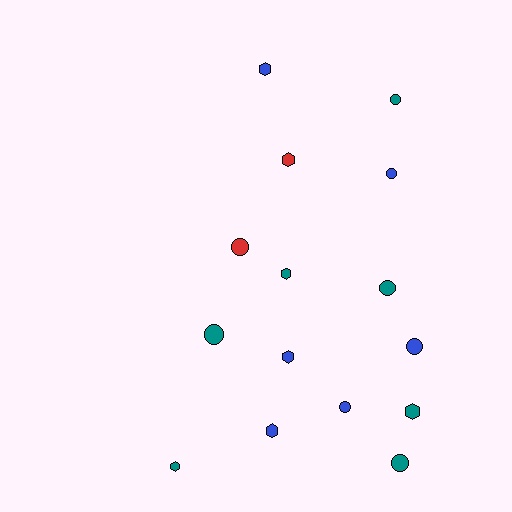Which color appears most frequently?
Teal, with 7 objects.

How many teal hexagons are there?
There are 3 teal hexagons.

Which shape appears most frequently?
Circle, with 8 objects.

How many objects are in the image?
There are 15 objects.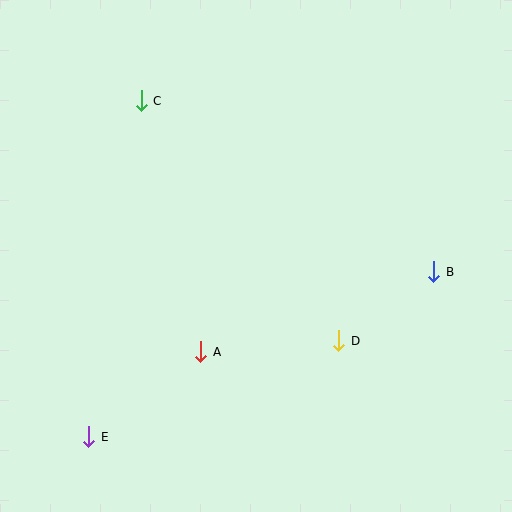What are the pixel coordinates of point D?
Point D is at (339, 341).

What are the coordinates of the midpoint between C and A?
The midpoint between C and A is at (171, 226).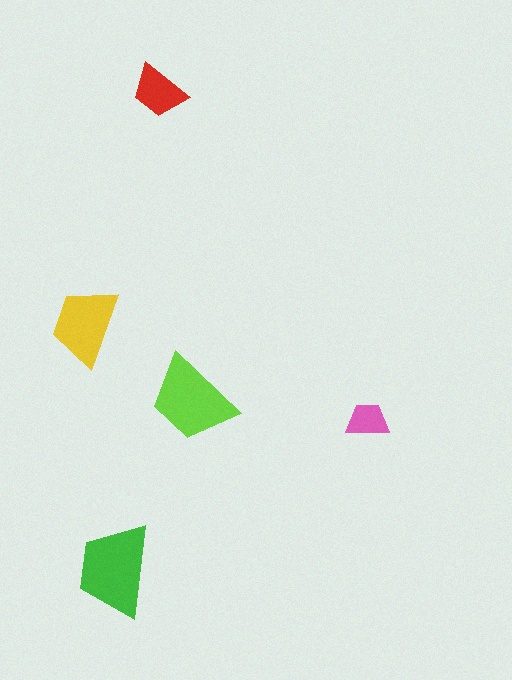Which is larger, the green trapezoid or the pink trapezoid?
The green one.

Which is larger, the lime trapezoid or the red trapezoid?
The lime one.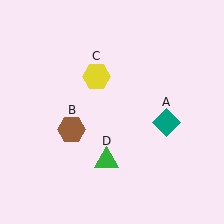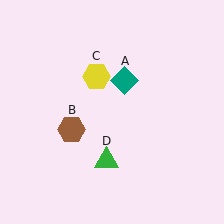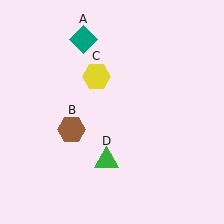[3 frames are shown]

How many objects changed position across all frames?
1 object changed position: teal diamond (object A).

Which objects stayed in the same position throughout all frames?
Brown hexagon (object B) and yellow hexagon (object C) and green triangle (object D) remained stationary.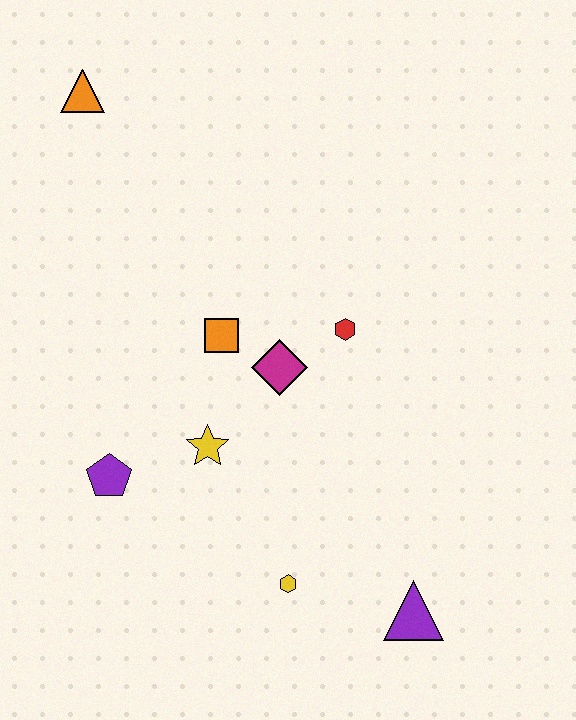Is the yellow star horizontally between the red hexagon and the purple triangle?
No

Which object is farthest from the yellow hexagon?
The orange triangle is farthest from the yellow hexagon.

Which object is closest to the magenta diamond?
The orange square is closest to the magenta diamond.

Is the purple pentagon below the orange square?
Yes